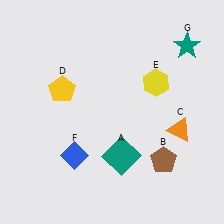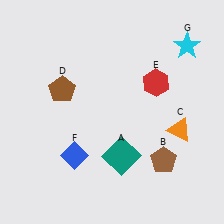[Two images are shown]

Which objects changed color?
D changed from yellow to brown. E changed from yellow to red. G changed from teal to cyan.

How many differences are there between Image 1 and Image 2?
There are 3 differences between the two images.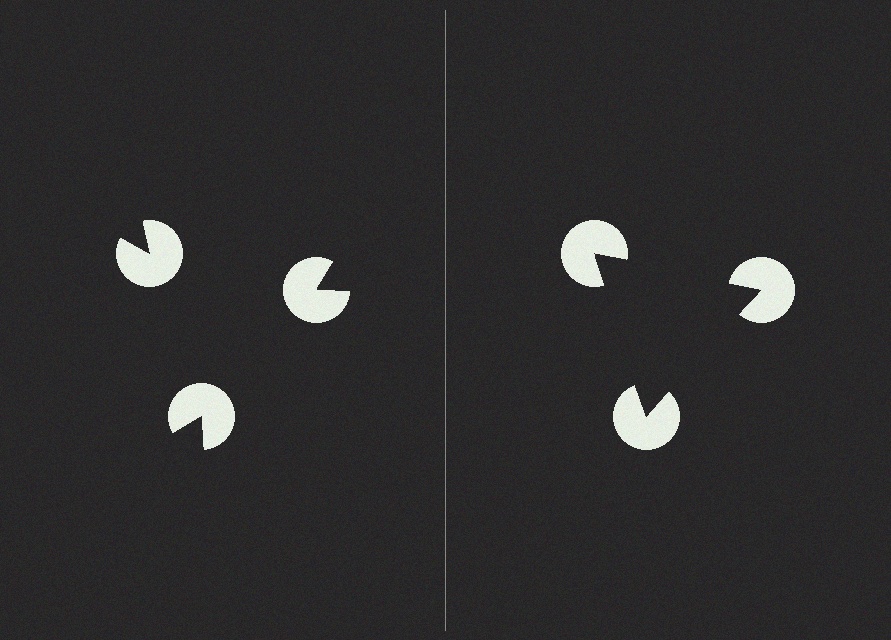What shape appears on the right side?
An illusory triangle.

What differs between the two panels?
The pac-man discs are positioned identically on both sides; only the wedge orientations differ. On the right they align to a triangle; on the left they are misaligned.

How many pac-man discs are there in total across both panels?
6 — 3 on each side.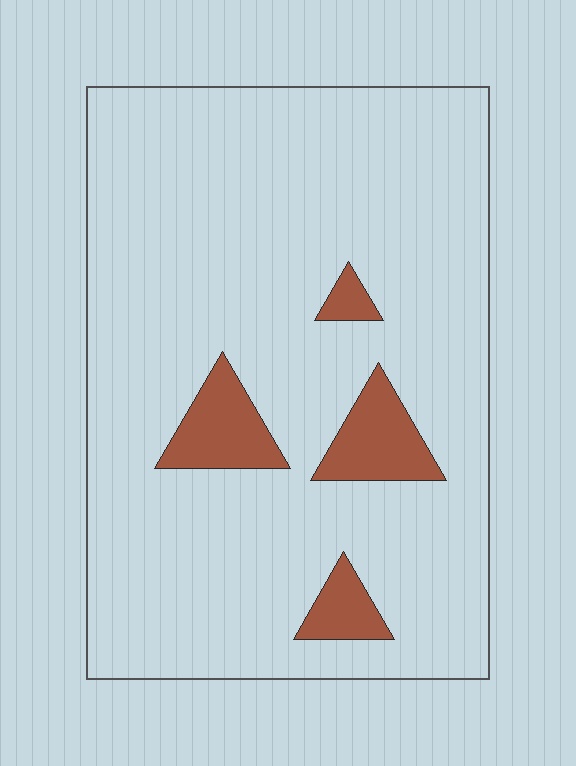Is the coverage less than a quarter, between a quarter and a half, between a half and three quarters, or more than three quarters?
Less than a quarter.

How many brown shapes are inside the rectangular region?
4.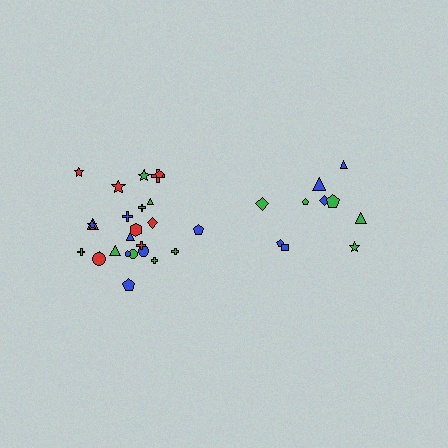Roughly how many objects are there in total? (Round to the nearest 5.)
Roughly 35 objects in total.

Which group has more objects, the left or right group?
The left group.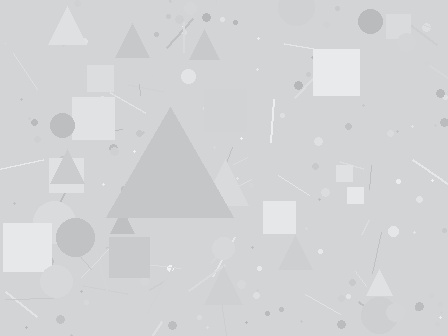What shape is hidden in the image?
A triangle is hidden in the image.